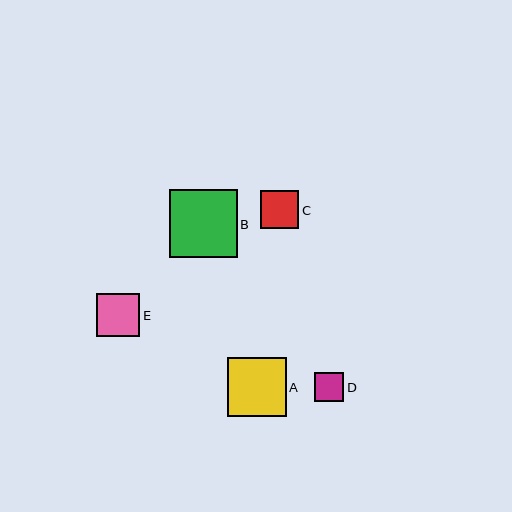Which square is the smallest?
Square D is the smallest with a size of approximately 30 pixels.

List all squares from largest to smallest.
From largest to smallest: B, A, E, C, D.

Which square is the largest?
Square B is the largest with a size of approximately 68 pixels.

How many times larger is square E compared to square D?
Square E is approximately 1.5 times the size of square D.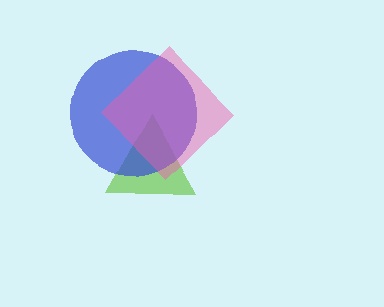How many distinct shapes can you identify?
There are 3 distinct shapes: a lime triangle, a blue circle, a pink diamond.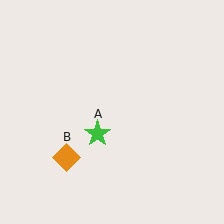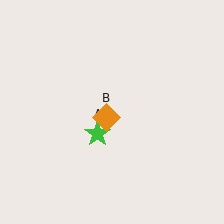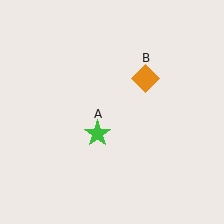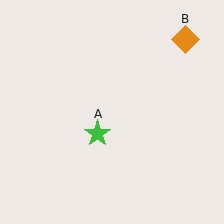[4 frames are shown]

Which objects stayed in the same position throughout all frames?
Green star (object A) remained stationary.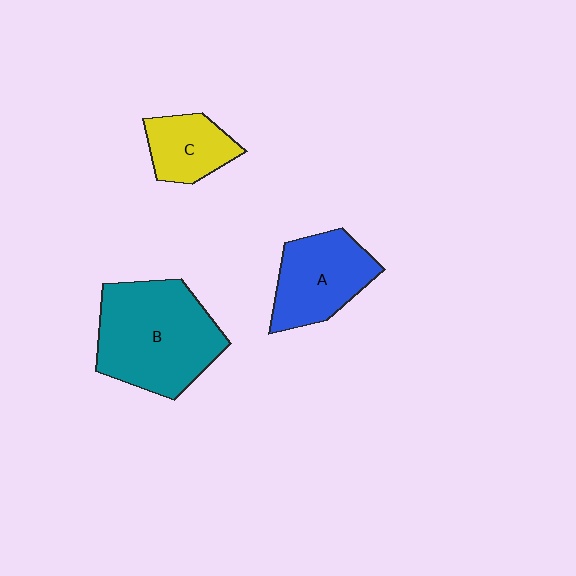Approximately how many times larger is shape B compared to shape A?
Approximately 1.6 times.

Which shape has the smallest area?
Shape C (yellow).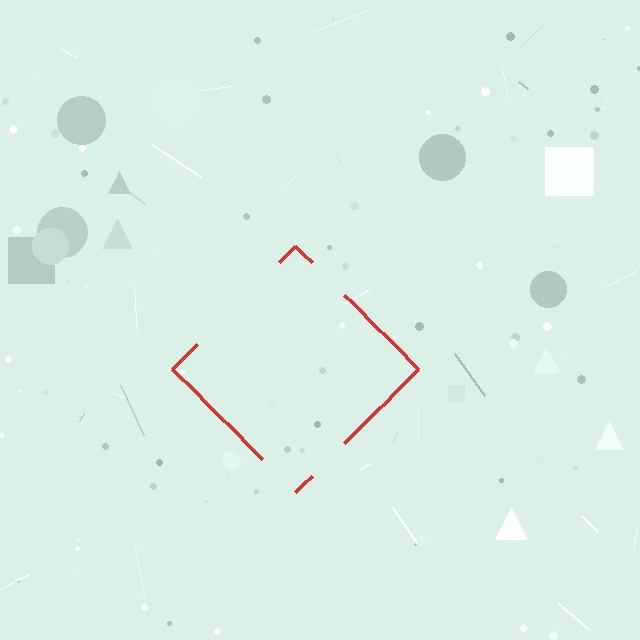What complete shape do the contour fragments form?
The contour fragments form a diamond.